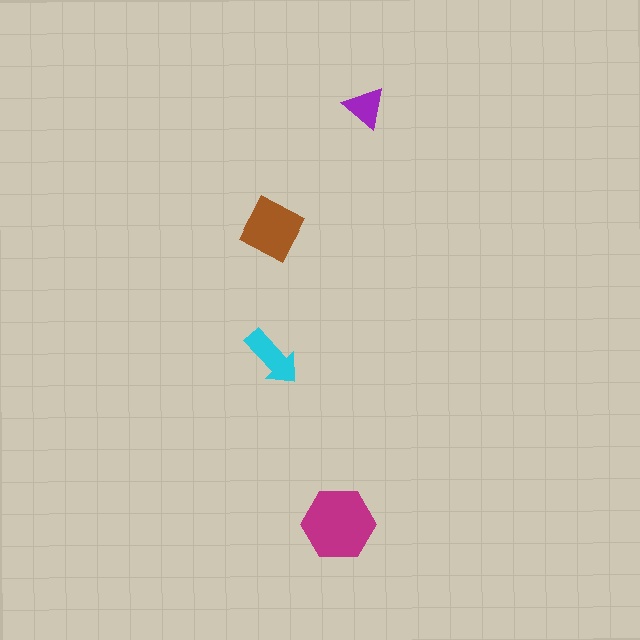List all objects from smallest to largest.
The purple triangle, the cyan arrow, the brown square, the magenta hexagon.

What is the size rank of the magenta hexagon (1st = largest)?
1st.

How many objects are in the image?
There are 4 objects in the image.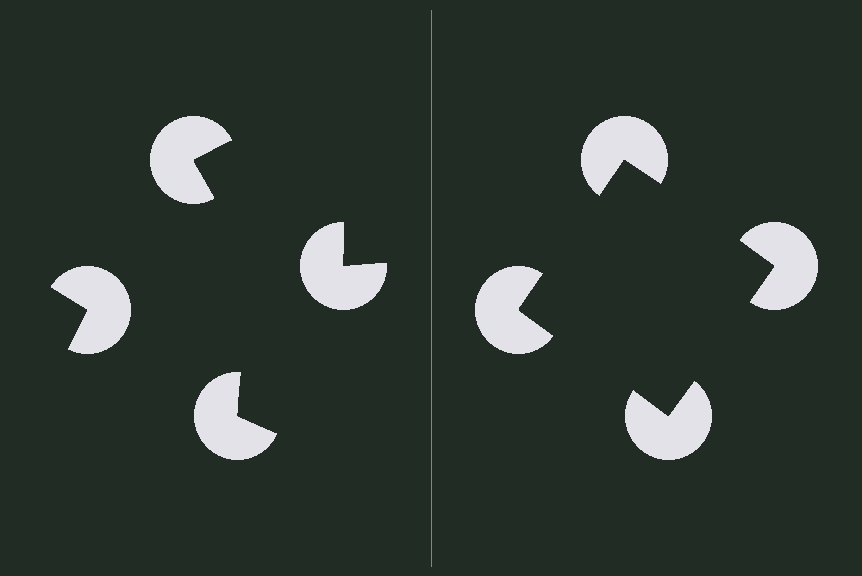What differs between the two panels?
The pac-man discs are positioned identically on both sides; only the wedge orientations differ. On the right they align to a square; on the left they are misaligned.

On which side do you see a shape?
An illusory square appears on the right side. On the left side the wedge cuts are rotated, so no coherent shape forms.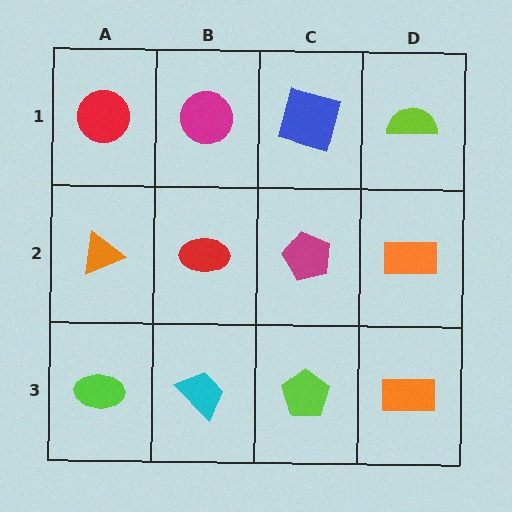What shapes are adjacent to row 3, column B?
A red ellipse (row 2, column B), a lime ellipse (row 3, column A), a lime pentagon (row 3, column C).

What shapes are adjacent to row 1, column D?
An orange rectangle (row 2, column D), a blue square (row 1, column C).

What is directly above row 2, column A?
A red circle.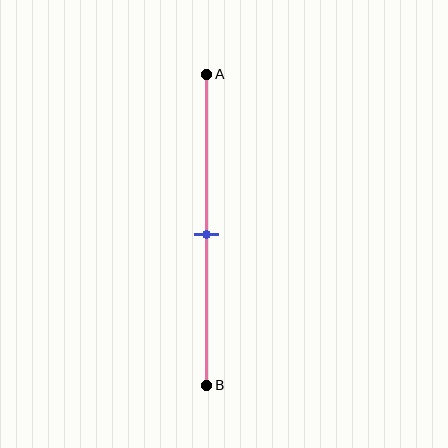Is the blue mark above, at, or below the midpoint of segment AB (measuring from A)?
The blue mark is approximately at the midpoint of segment AB.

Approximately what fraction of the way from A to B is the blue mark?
The blue mark is approximately 50% of the way from A to B.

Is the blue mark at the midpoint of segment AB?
Yes, the mark is approximately at the midpoint.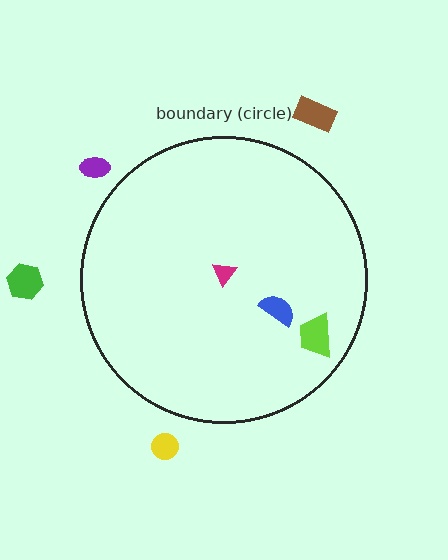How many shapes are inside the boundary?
3 inside, 4 outside.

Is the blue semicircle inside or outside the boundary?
Inside.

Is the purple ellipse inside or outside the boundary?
Outside.